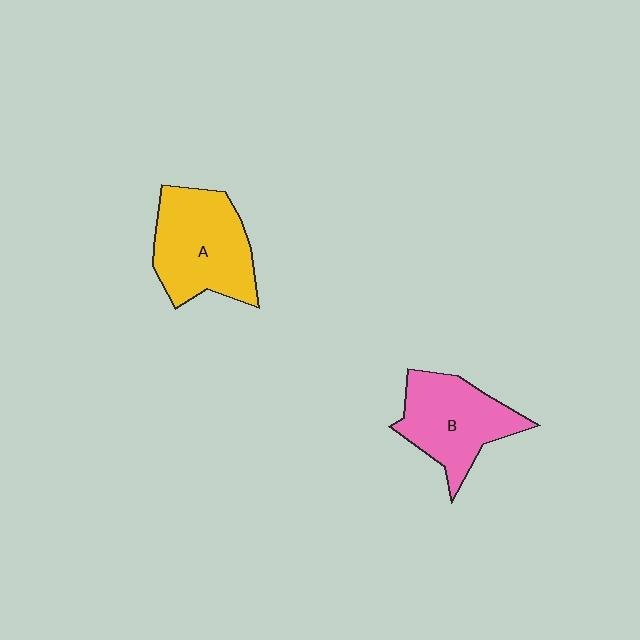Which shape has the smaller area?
Shape B (pink).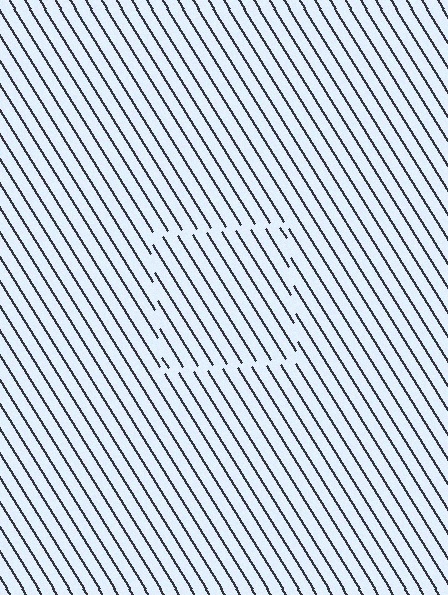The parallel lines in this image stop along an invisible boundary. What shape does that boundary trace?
An illusory square. The interior of the shape contains the same grating, shifted by half a period — the contour is defined by the phase discontinuity where line-ends from the inner and outer gratings abut.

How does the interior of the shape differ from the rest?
The interior of the shape contains the same grating, shifted by half a period — the contour is defined by the phase discontinuity where line-ends from the inner and outer gratings abut.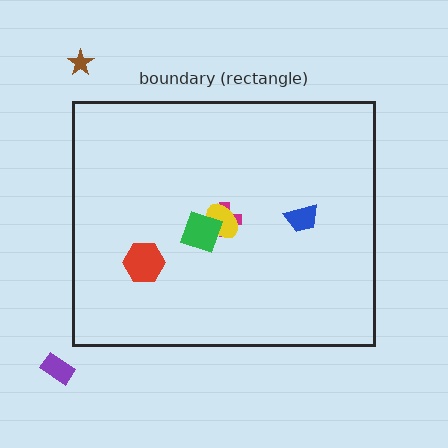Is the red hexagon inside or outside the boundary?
Inside.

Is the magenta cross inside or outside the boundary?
Inside.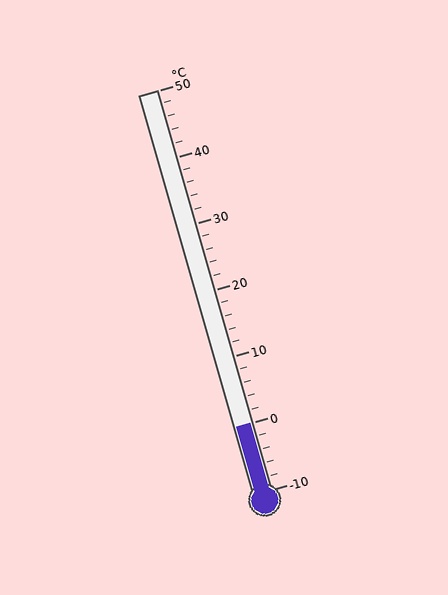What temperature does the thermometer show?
The thermometer shows approximately 0°C.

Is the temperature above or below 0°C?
The temperature is at 0°C.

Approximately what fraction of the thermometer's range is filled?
The thermometer is filled to approximately 15% of its range.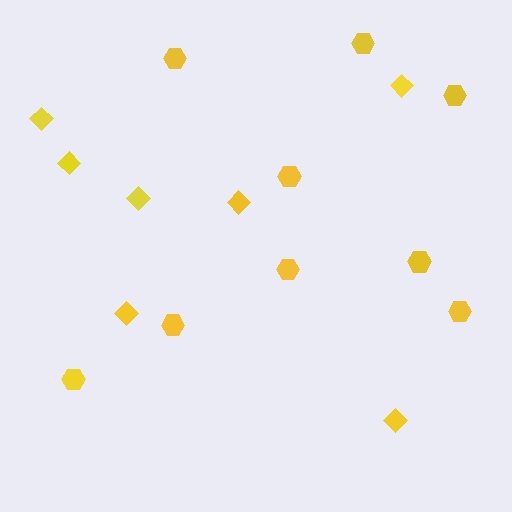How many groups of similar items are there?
There are 2 groups: one group of hexagons (9) and one group of diamonds (7).